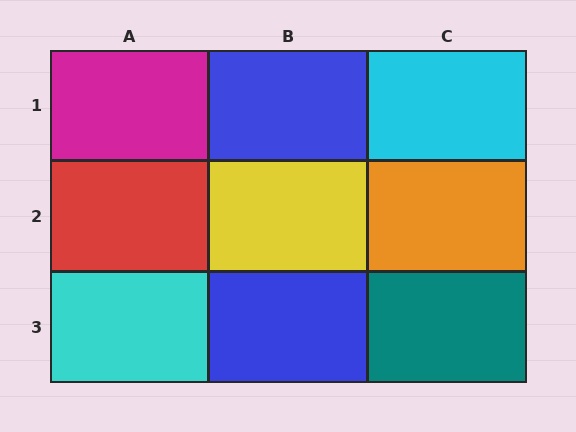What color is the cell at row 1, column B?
Blue.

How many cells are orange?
1 cell is orange.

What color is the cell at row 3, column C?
Teal.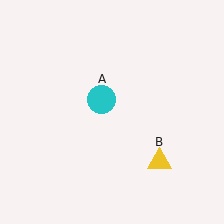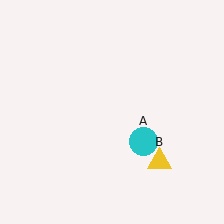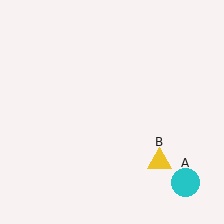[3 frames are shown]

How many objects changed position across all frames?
1 object changed position: cyan circle (object A).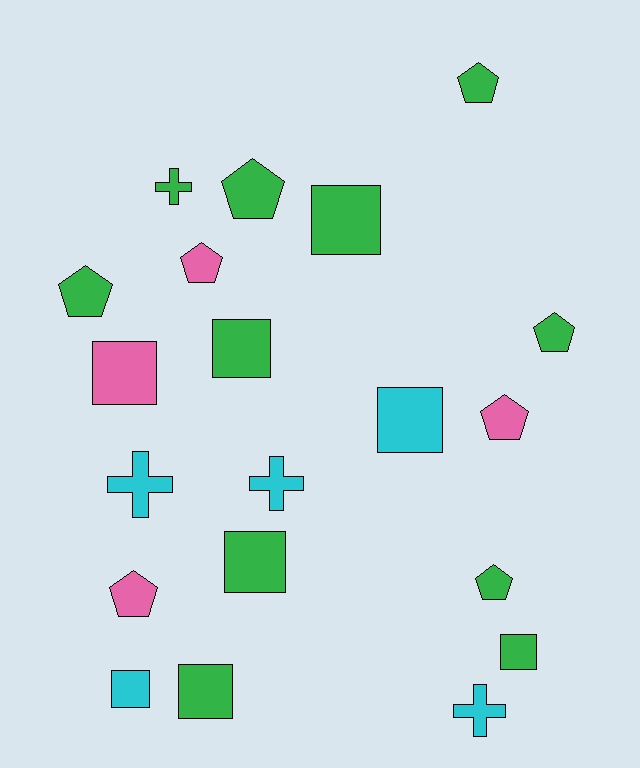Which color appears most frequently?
Green, with 11 objects.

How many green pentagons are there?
There are 5 green pentagons.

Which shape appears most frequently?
Square, with 8 objects.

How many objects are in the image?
There are 20 objects.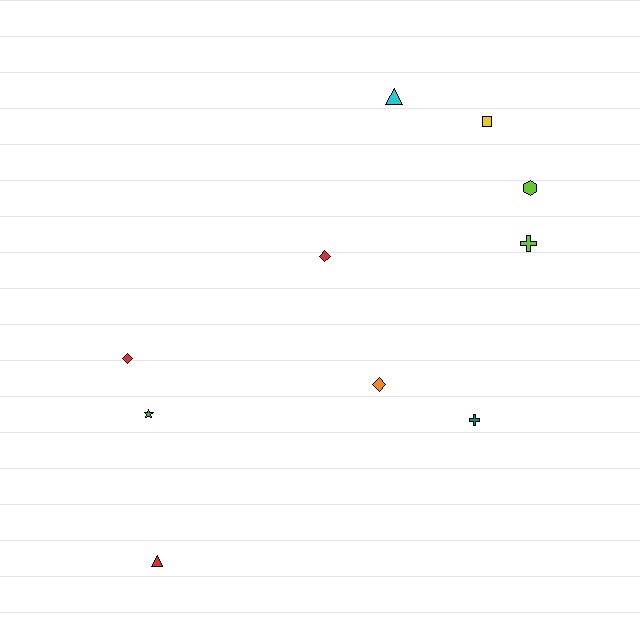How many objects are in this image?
There are 10 objects.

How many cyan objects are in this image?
There is 1 cyan object.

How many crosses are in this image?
There are 2 crosses.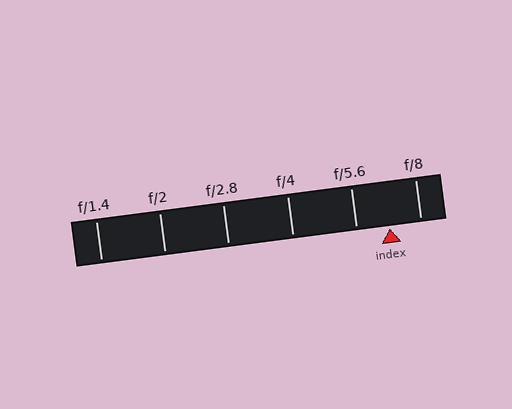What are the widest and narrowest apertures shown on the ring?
The widest aperture shown is f/1.4 and the narrowest is f/8.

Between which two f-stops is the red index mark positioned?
The index mark is between f/5.6 and f/8.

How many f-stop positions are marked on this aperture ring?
There are 6 f-stop positions marked.